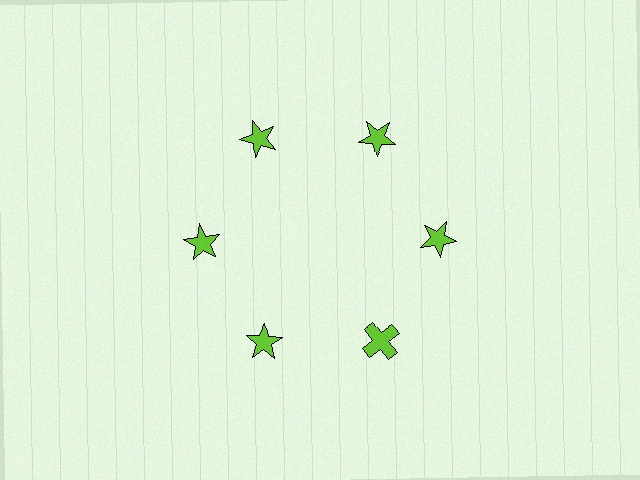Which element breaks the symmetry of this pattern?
The lime cross at roughly the 5 o'clock position breaks the symmetry. All other shapes are lime stars.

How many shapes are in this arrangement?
There are 6 shapes arranged in a ring pattern.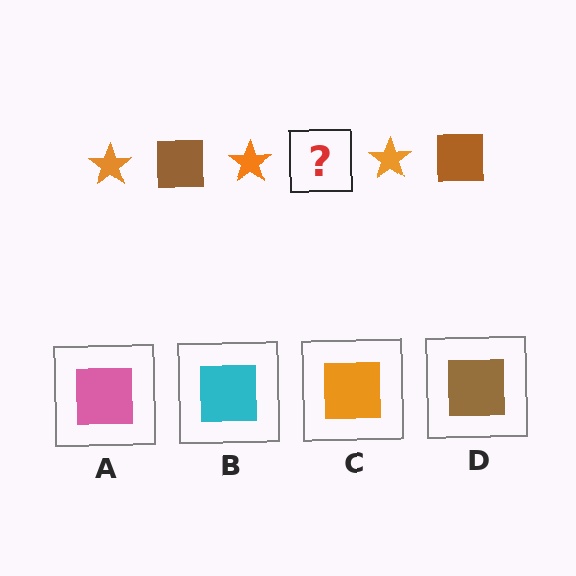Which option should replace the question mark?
Option D.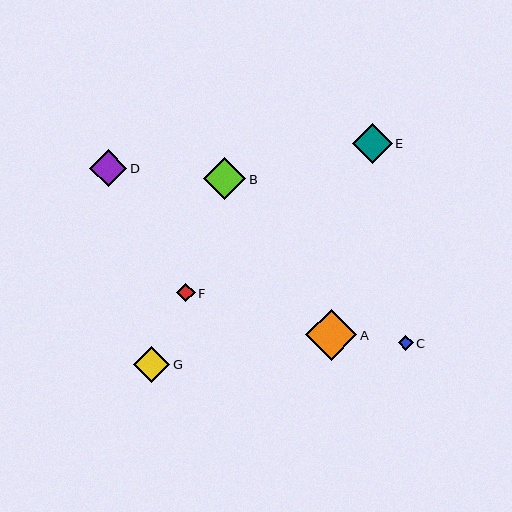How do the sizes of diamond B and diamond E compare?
Diamond B and diamond E are approximately the same size.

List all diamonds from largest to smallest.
From largest to smallest: A, B, E, D, G, F, C.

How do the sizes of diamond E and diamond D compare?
Diamond E and diamond D are approximately the same size.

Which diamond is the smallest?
Diamond C is the smallest with a size of approximately 15 pixels.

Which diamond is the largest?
Diamond A is the largest with a size of approximately 51 pixels.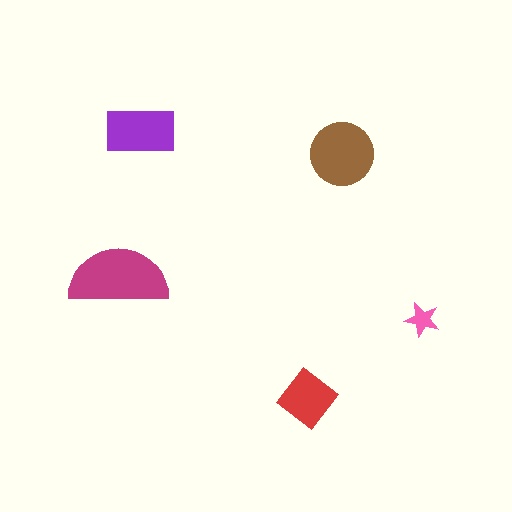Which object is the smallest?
The pink star.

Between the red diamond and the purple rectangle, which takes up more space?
The purple rectangle.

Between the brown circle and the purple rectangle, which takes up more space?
The brown circle.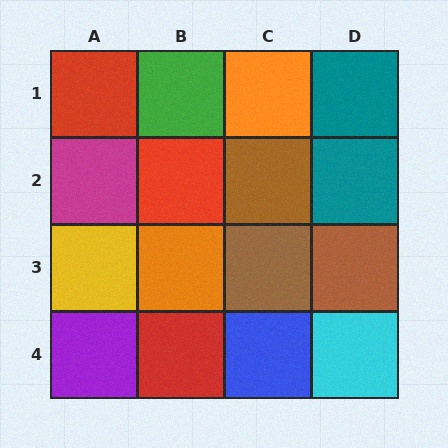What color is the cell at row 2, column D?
Teal.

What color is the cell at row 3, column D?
Brown.